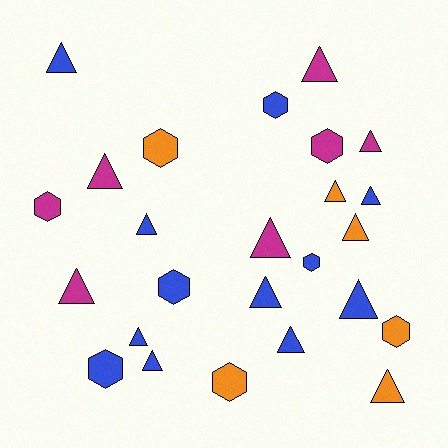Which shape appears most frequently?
Triangle, with 16 objects.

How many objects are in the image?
There are 25 objects.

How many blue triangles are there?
There are 8 blue triangles.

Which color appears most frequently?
Blue, with 12 objects.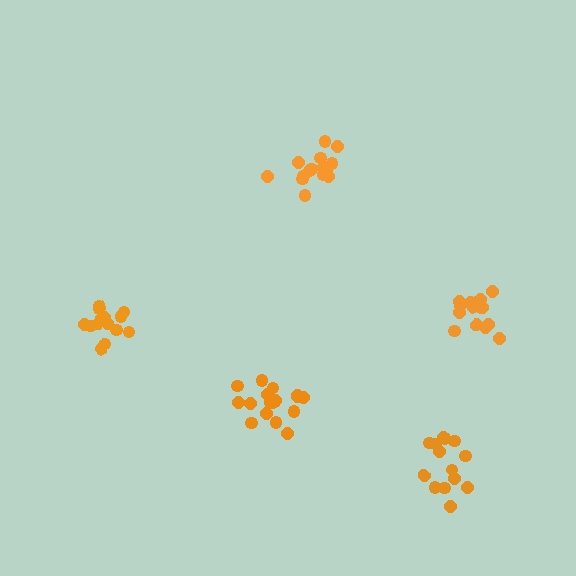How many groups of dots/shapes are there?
There are 5 groups.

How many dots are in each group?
Group 1: 14 dots, Group 2: 15 dots, Group 3: 14 dots, Group 4: 18 dots, Group 5: 15 dots (76 total).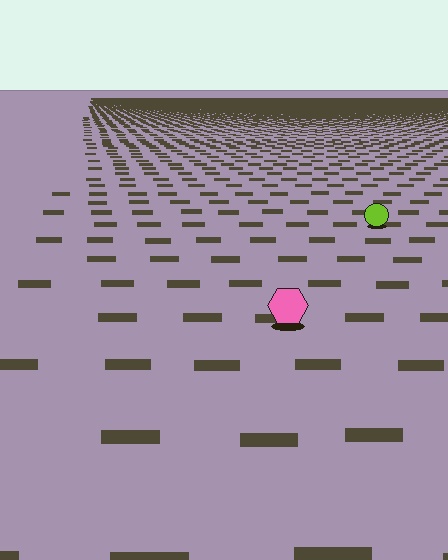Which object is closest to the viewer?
The pink hexagon is closest. The texture marks near it are larger and more spread out.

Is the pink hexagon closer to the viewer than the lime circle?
Yes. The pink hexagon is closer — you can tell from the texture gradient: the ground texture is coarser near it.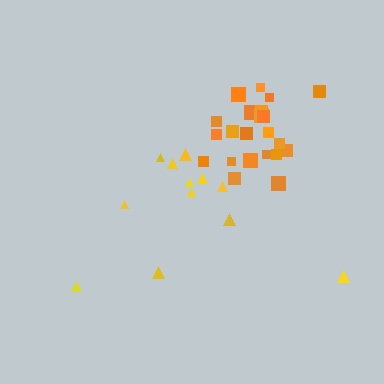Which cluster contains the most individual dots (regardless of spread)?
Orange (22).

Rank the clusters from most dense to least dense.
orange, yellow.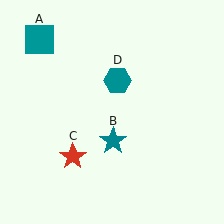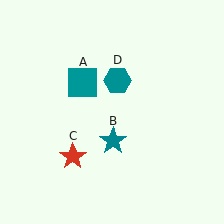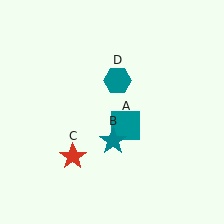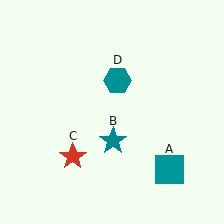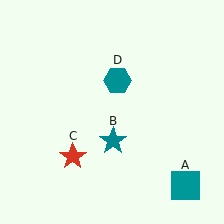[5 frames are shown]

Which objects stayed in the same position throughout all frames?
Teal star (object B) and red star (object C) and teal hexagon (object D) remained stationary.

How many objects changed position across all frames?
1 object changed position: teal square (object A).